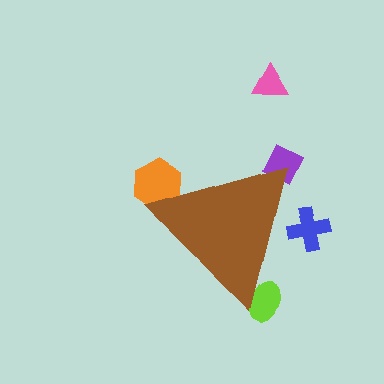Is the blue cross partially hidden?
Yes, the blue cross is partially hidden behind the brown triangle.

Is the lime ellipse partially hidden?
Yes, the lime ellipse is partially hidden behind the brown triangle.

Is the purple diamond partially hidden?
Yes, the purple diamond is partially hidden behind the brown triangle.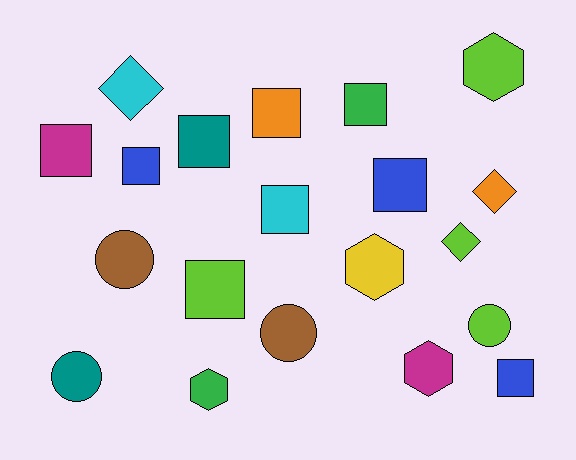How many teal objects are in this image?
There are 2 teal objects.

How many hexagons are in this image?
There are 4 hexagons.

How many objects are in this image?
There are 20 objects.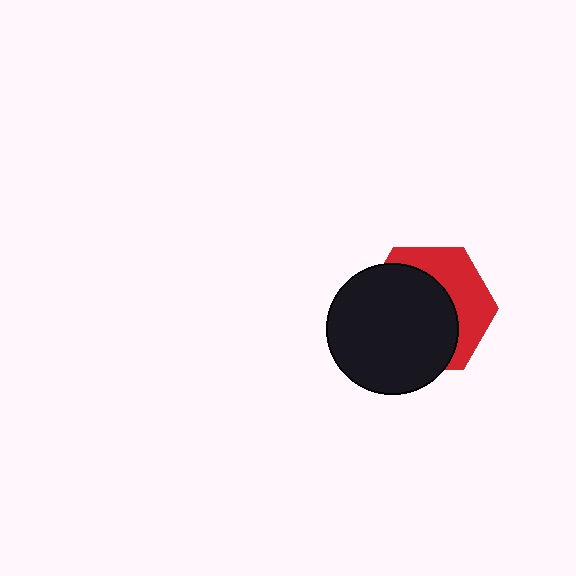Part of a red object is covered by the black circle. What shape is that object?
It is a hexagon.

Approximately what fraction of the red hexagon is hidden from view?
Roughly 62% of the red hexagon is hidden behind the black circle.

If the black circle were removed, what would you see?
You would see the complete red hexagon.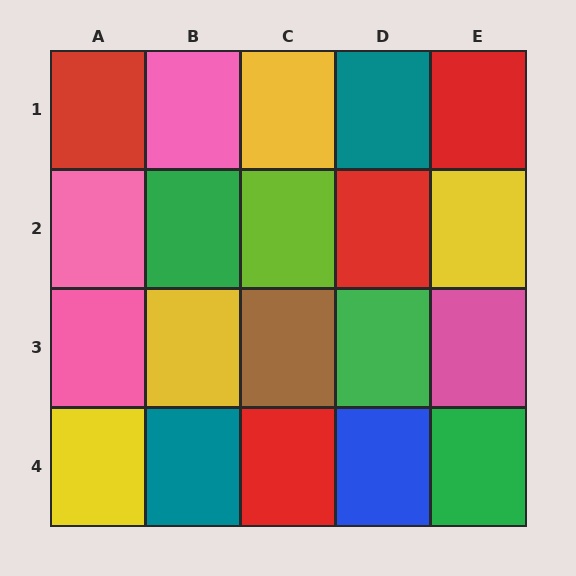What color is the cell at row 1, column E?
Red.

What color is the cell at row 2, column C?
Lime.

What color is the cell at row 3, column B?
Yellow.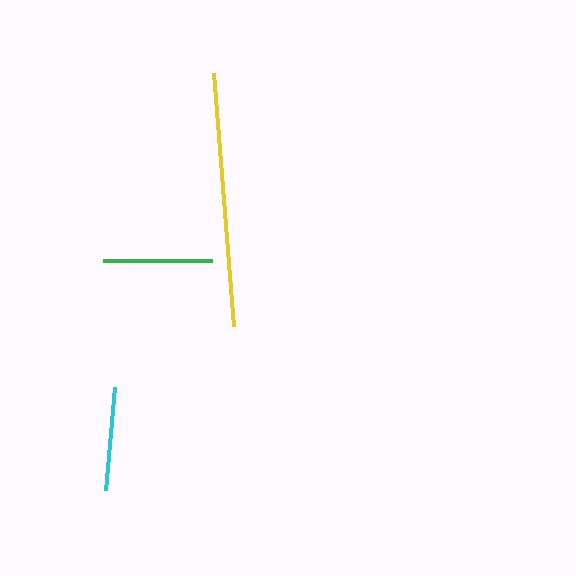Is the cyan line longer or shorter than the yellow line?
The yellow line is longer than the cyan line.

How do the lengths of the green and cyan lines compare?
The green and cyan lines are approximately the same length.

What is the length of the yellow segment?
The yellow segment is approximately 253 pixels long.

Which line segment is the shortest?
The cyan line is the shortest at approximately 104 pixels.